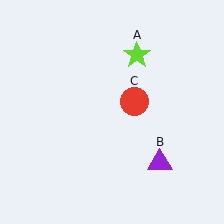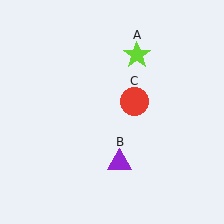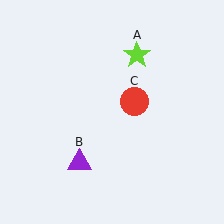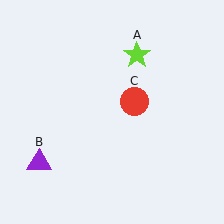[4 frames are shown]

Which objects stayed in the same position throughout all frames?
Lime star (object A) and red circle (object C) remained stationary.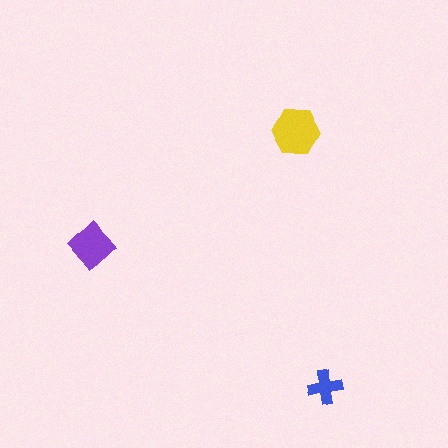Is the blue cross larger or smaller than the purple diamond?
Smaller.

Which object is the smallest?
The blue cross.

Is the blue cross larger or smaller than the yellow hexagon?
Smaller.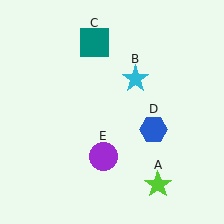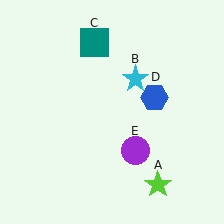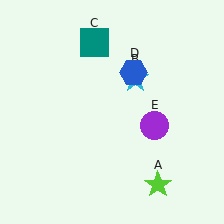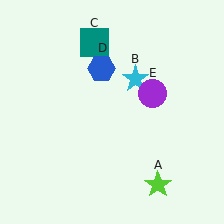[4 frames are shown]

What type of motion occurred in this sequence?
The blue hexagon (object D), purple circle (object E) rotated counterclockwise around the center of the scene.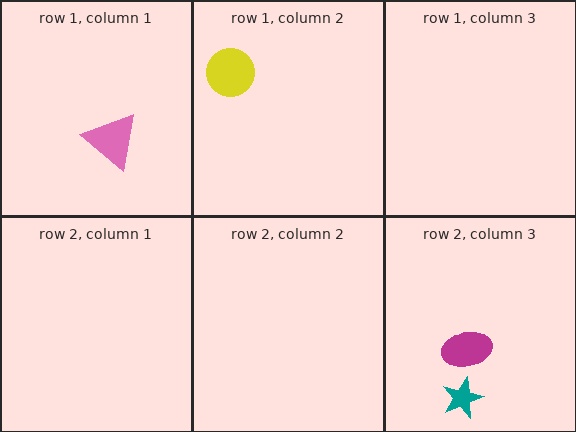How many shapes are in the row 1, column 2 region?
1.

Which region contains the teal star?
The row 2, column 3 region.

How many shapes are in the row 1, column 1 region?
1.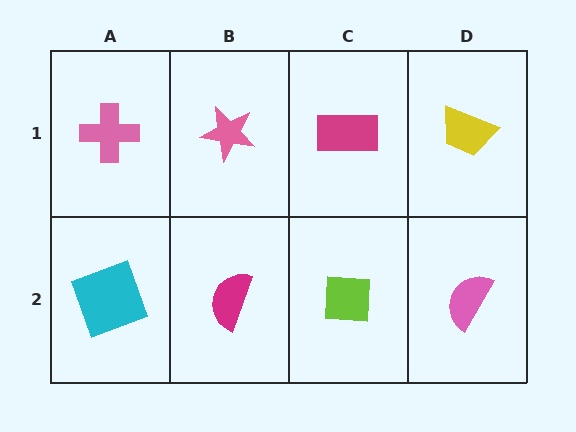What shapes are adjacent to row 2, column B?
A pink star (row 1, column B), a cyan square (row 2, column A), a lime square (row 2, column C).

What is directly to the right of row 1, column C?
A yellow trapezoid.